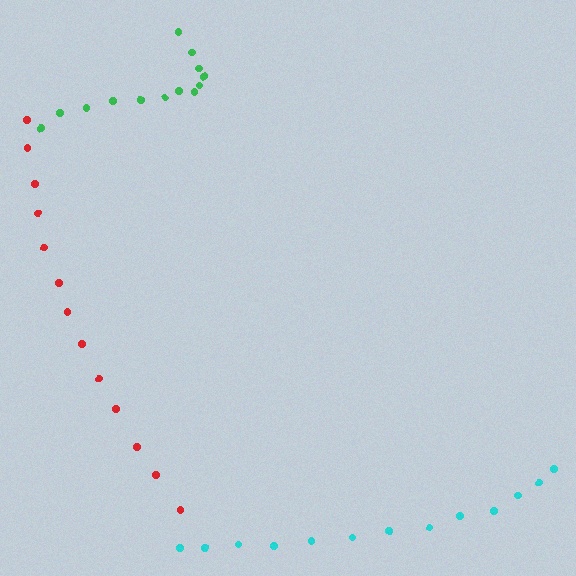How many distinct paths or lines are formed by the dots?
There are 3 distinct paths.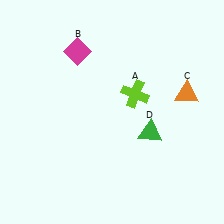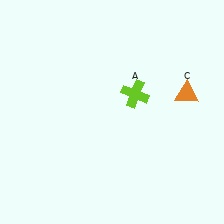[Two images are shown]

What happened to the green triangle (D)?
The green triangle (D) was removed in Image 2. It was in the bottom-right area of Image 1.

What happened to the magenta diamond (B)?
The magenta diamond (B) was removed in Image 2. It was in the top-left area of Image 1.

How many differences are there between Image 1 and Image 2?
There are 2 differences between the two images.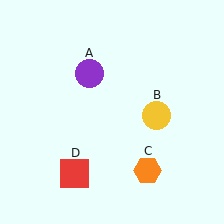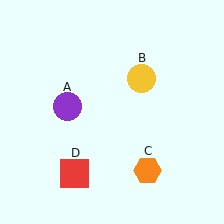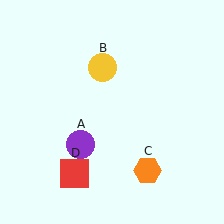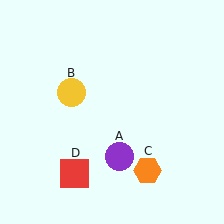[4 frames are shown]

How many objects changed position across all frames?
2 objects changed position: purple circle (object A), yellow circle (object B).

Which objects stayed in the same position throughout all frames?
Orange hexagon (object C) and red square (object D) remained stationary.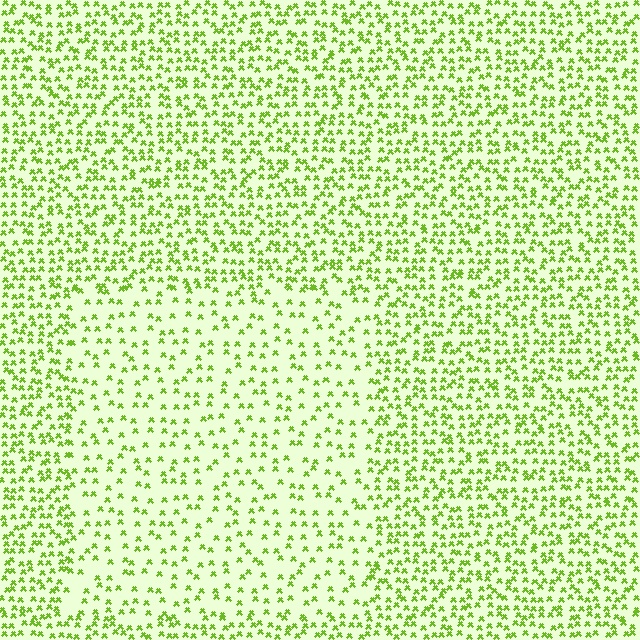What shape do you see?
I see a rectangle.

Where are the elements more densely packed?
The elements are more densely packed outside the rectangle boundary.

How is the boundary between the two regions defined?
The boundary is defined by a change in element density (approximately 2.0x ratio). All elements are the same color, size, and shape.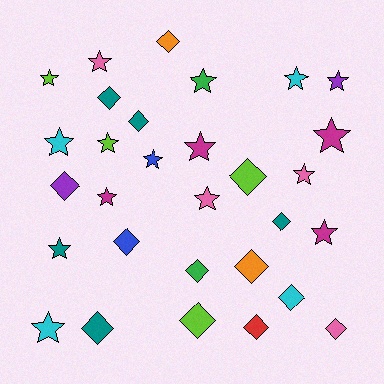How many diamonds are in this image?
There are 14 diamonds.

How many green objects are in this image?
There are 2 green objects.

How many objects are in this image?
There are 30 objects.